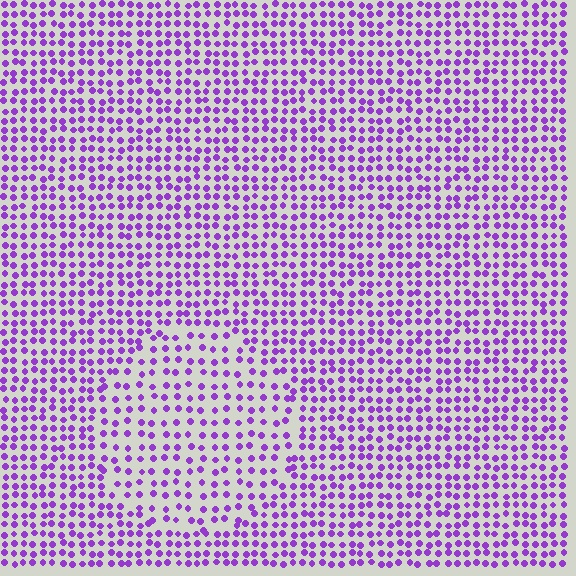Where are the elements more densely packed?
The elements are more densely packed outside the circle boundary.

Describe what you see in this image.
The image contains small purple elements arranged at two different densities. A circle-shaped region is visible where the elements are less densely packed than the surrounding area.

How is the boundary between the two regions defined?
The boundary is defined by a change in element density (approximately 1.6x ratio). All elements are the same color, size, and shape.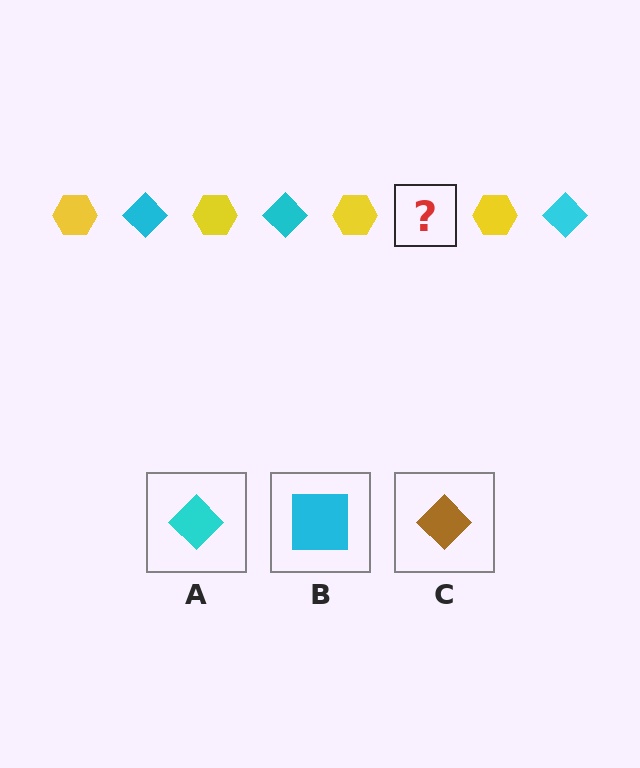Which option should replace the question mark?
Option A.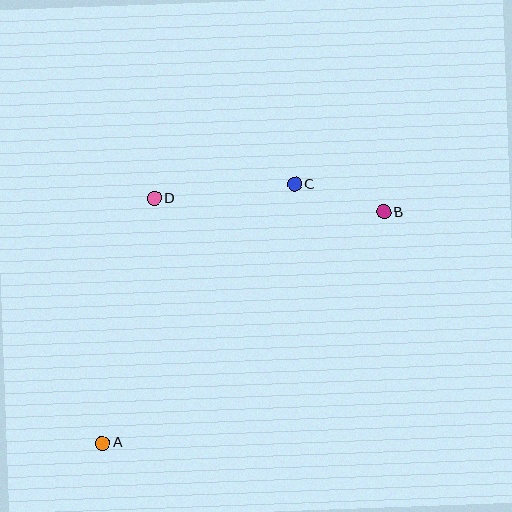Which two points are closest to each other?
Points B and C are closest to each other.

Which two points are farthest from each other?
Points A and B are farthest from each other.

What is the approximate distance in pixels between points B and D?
The distance between B and D is approximately 230 pixels.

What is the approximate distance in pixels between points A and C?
The distance between A and C is approximately 322 pixels.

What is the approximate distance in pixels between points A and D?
The distance between A and D is approximately 250 pixels.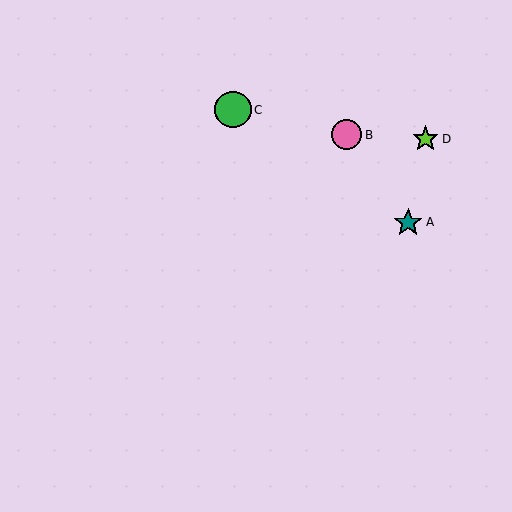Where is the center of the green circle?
The center of the green circle is at (233, 110).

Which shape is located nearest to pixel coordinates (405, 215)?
The teal star (labeled A) at (408, 222) is nearest to that location.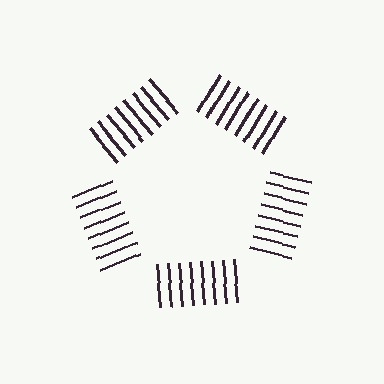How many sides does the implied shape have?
5 sides — the line-ends trace a pentagon.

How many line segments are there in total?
40 — 8 along each of the 5 edges.